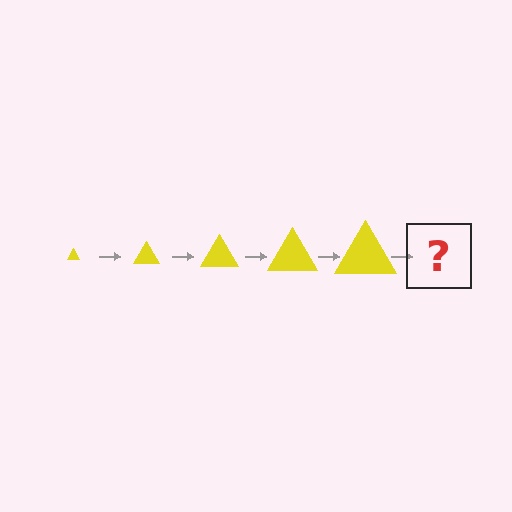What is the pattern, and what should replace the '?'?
The pattern is that the triangle gets progressively larger each step. The '?' should be a yellow triangle, larger than the previous one.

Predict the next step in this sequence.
The next step is a yellow triangle, larger than the previous one.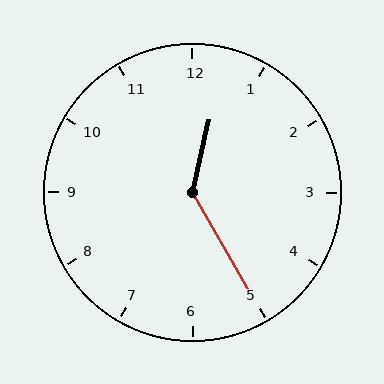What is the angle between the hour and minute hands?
Approximately 138 degrees.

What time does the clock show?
12:25.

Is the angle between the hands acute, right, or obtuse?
It is obtuse.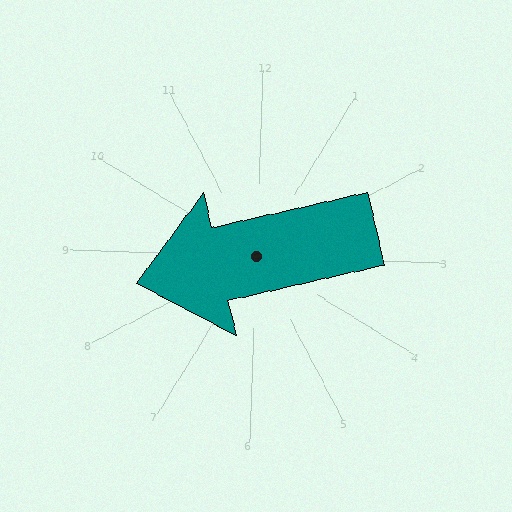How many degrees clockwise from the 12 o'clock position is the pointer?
Approximately 255 degrees.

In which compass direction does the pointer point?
West.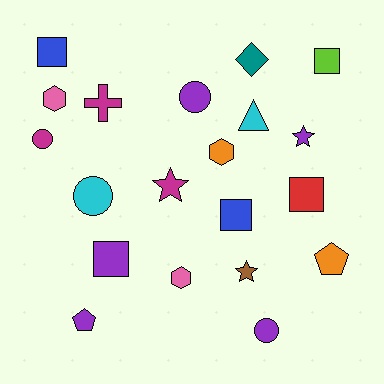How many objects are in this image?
There are 20 objects.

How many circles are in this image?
There are 4 circles.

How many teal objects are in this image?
There is 1 teal object.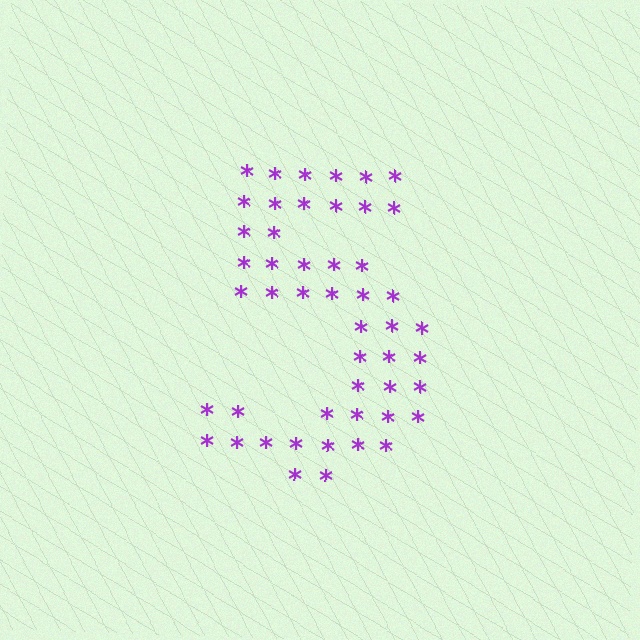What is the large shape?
The large shape is the digit 5.